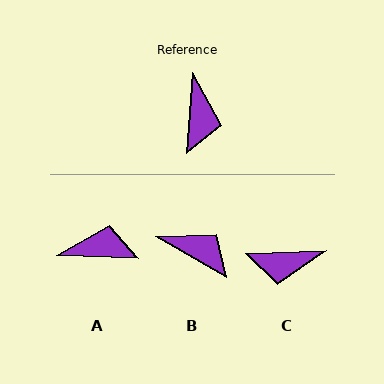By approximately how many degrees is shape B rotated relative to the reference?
Approximately 64 degrees counter-clockwise.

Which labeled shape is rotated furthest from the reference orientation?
A, about 91 degrees away.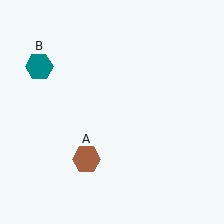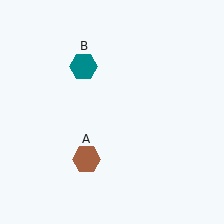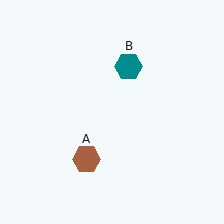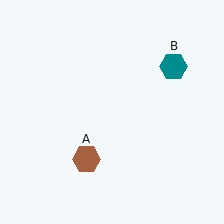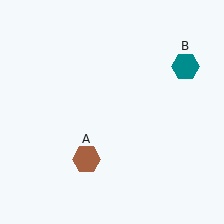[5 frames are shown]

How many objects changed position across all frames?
1 object changed position: teal hexagon (object B).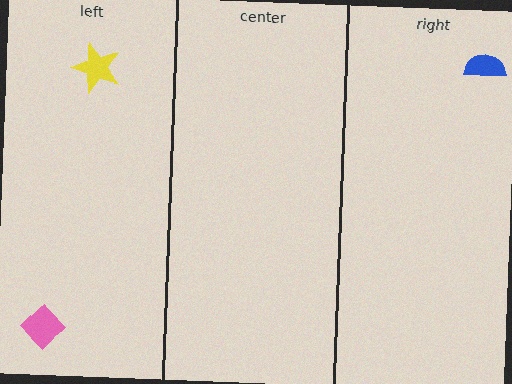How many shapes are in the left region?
2.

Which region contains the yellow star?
The left region.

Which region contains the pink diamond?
The left region.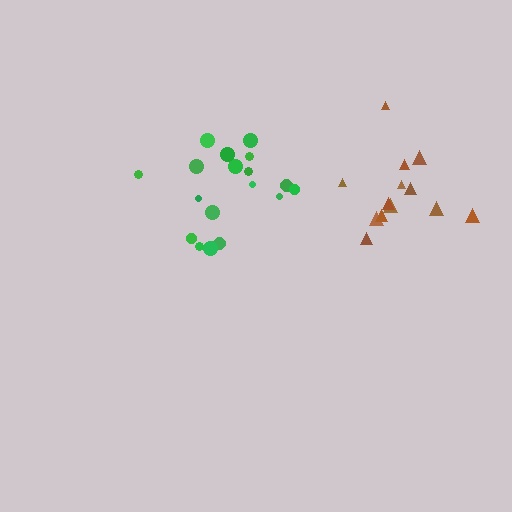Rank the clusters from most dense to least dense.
green, brown.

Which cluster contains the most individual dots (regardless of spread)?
Green (18).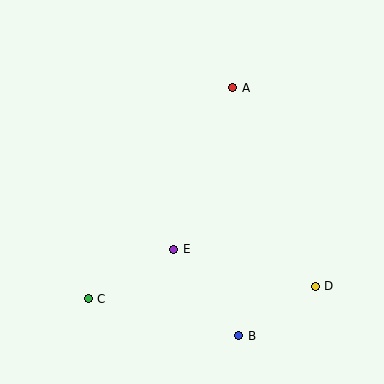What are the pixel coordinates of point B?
Point B is at (239, 336).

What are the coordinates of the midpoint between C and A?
The midpoint between C and A is at (161, 193).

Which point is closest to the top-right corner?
Point A is closest to the top-right corner.